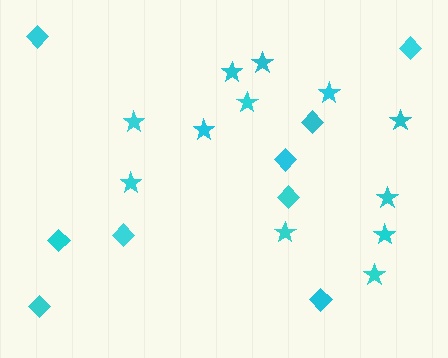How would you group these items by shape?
There are 2 groups: one group of diamonds (9) and one group of stars (12).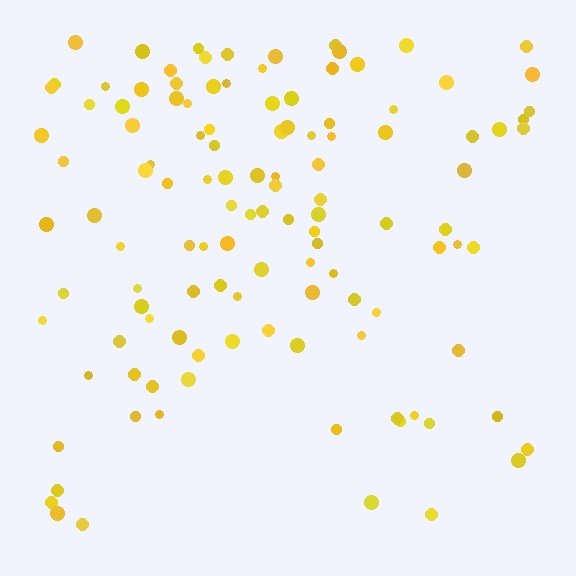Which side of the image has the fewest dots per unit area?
The bottom.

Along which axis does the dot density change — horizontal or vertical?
Vertical.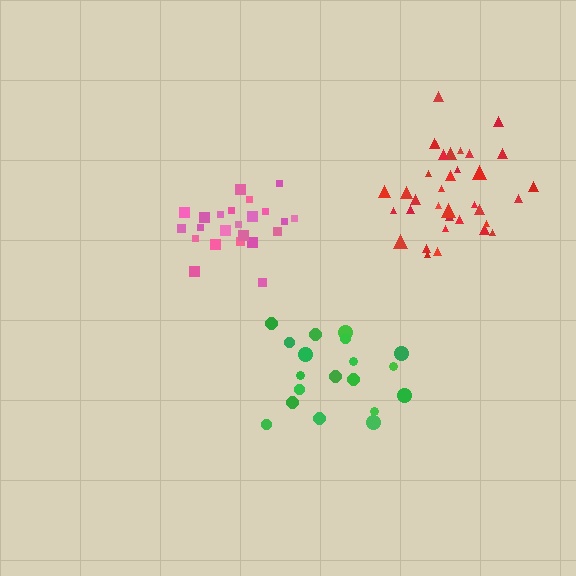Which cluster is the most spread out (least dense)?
Green.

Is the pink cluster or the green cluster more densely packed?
Pink.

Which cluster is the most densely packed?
Red.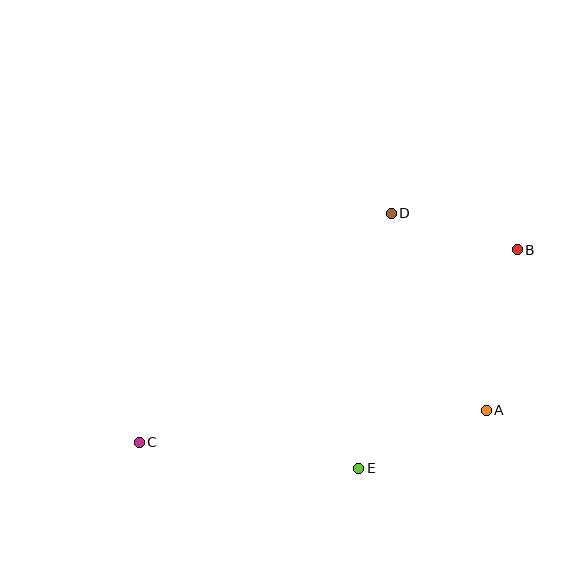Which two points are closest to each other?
Points B and D are closest to each other.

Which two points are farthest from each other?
Points B and C are farthest from each other.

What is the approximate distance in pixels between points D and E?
The distance between D and E is approximately 257 pixels.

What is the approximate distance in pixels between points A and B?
The distance between A and B is approximately 164 pixels.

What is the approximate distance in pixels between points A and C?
The distance between A and C is approximately 349 pixels.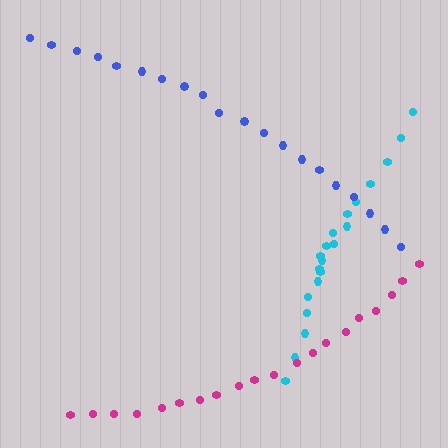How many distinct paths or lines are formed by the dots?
There are 3 distinct paths.